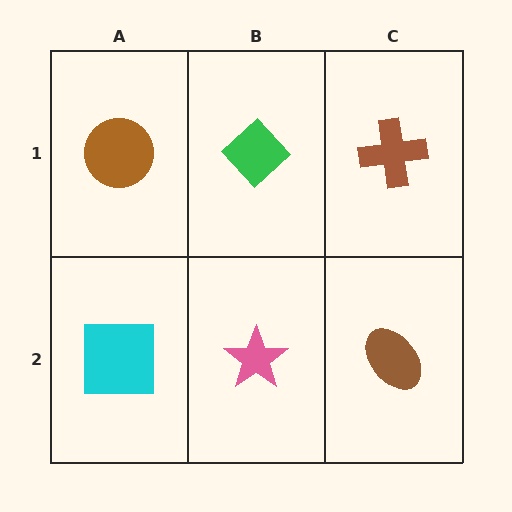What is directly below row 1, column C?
A brown ellipse.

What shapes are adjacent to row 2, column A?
A brown circle (row 1, column A), a pink star (row 2, column B).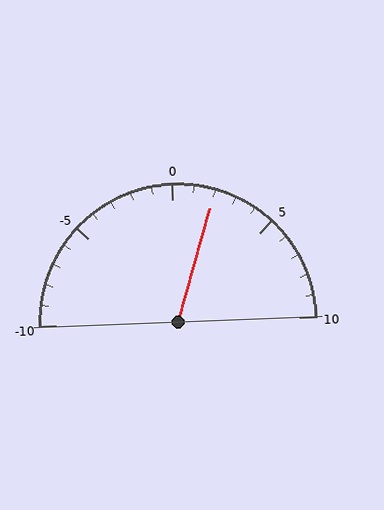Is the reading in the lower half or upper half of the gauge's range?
The reading is in the upper half of the range (-10 to 10).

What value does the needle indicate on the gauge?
The needle indicates approximately 2.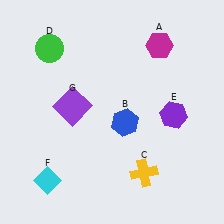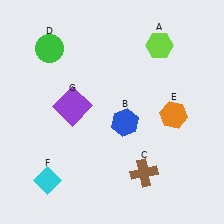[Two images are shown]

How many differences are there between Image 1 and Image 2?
There are 3 differences between the two images.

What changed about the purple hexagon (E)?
In Image 1, E is purple. In Image 2, it changed to orange.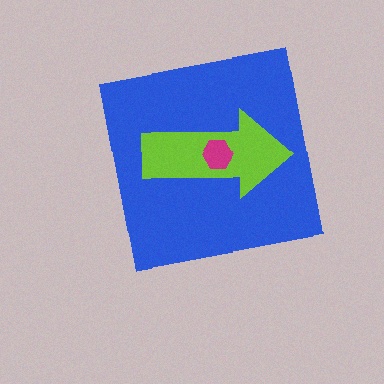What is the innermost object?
The magenta hexagon.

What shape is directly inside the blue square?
The lime arrow.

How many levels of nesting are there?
3.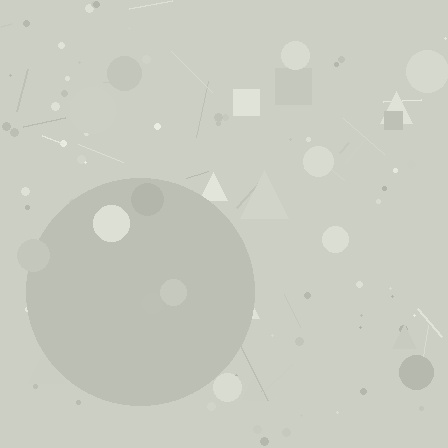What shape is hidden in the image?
A circle is hidden in the image.